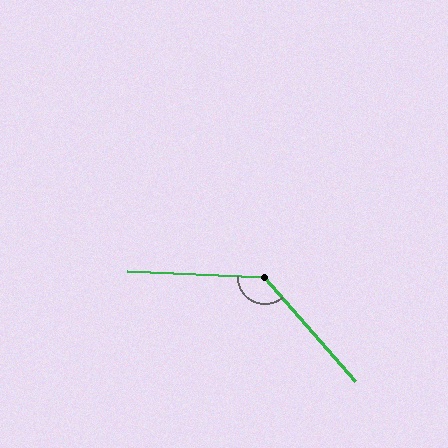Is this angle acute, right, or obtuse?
It is obtuse.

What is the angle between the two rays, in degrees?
Approximately 133 degrees.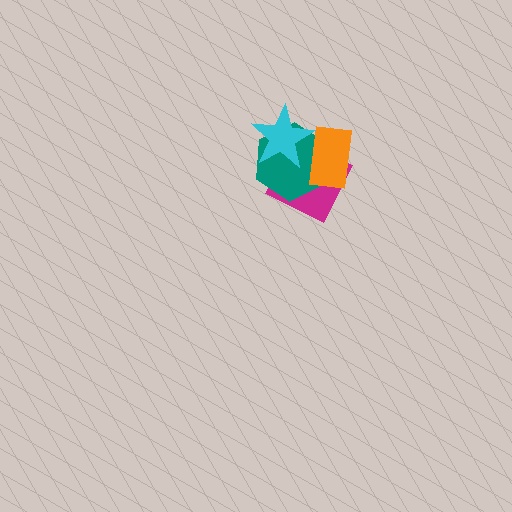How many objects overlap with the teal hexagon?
3 objects overlap with the teal hexagon.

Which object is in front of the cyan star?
The orange rectangle is in front of the cyan star.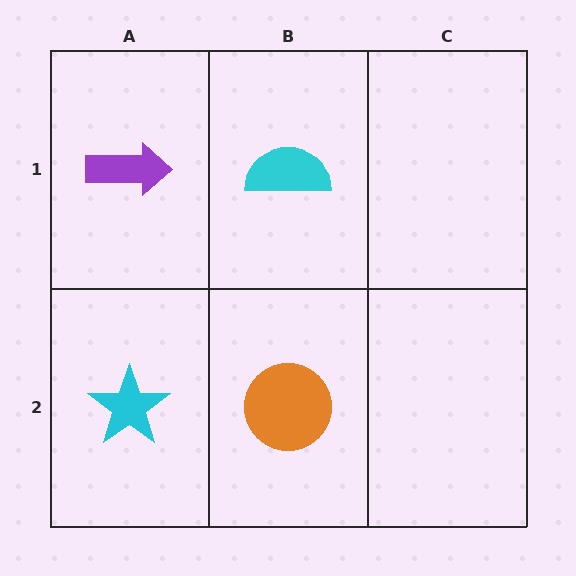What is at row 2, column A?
A cyan star.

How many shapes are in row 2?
2 shapes.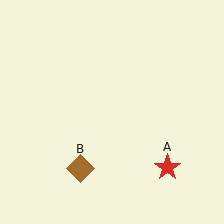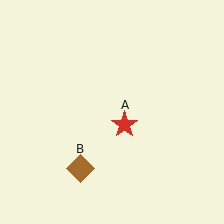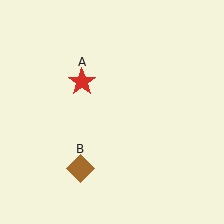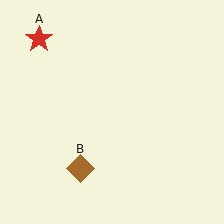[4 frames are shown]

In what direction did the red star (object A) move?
The red star (object A) moved up and to the left.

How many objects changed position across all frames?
1 object changed position: red star (object A).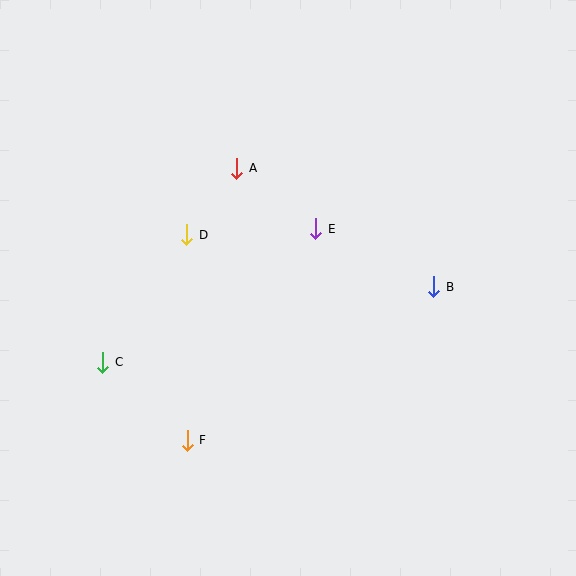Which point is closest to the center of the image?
Point E at (316, 229) is closest to the center.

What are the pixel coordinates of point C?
Point C is at (103, 362).